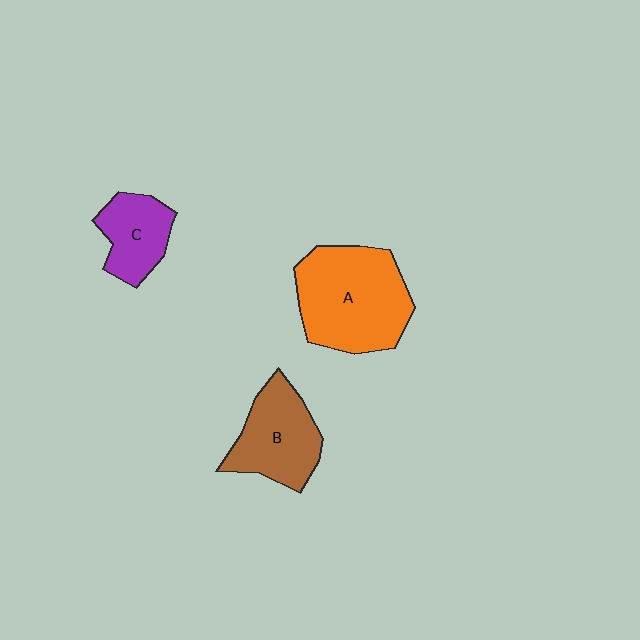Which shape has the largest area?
Shape A (orange).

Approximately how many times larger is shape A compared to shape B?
Approximately 1.5 times.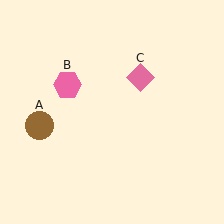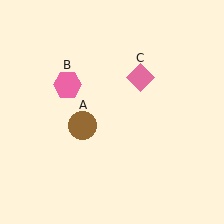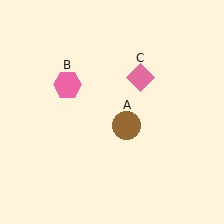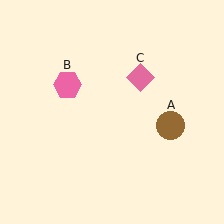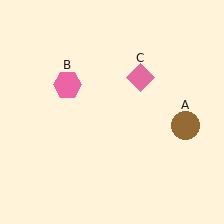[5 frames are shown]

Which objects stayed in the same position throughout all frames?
Pink hexagon (object B) and pink diamond (object C) remained stationary.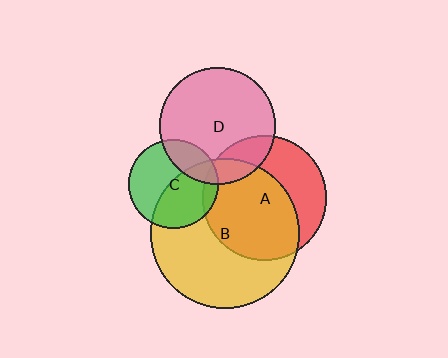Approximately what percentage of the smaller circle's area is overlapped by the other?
Approximately 20%.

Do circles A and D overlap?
Yes.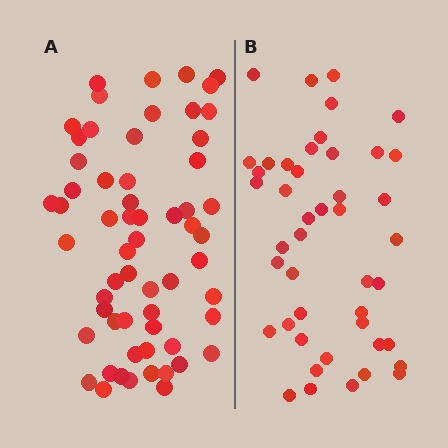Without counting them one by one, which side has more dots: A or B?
Region A (the left region) has more dots.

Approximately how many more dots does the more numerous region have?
Region A has approximately 15 more dots than region B.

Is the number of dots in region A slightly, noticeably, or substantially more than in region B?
Region A has noticeably more, but not dramatically so. The ratio is roughly 1.3 to 1.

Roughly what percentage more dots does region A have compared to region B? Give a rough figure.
About 35% more.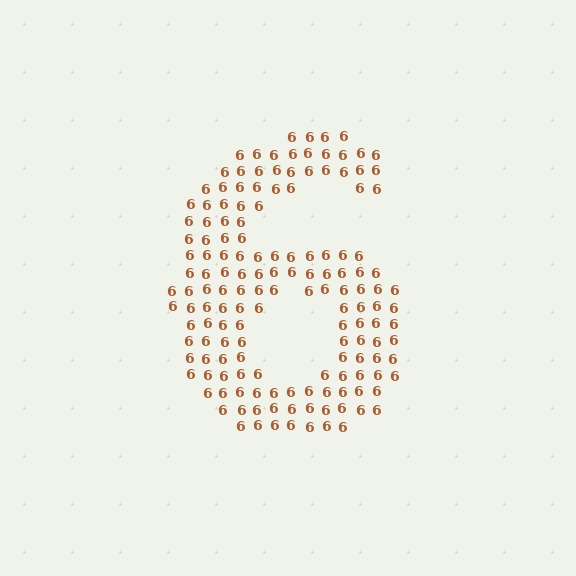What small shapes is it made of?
It is made of small digit 6's.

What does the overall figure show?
The overall figure shows the digit 6.